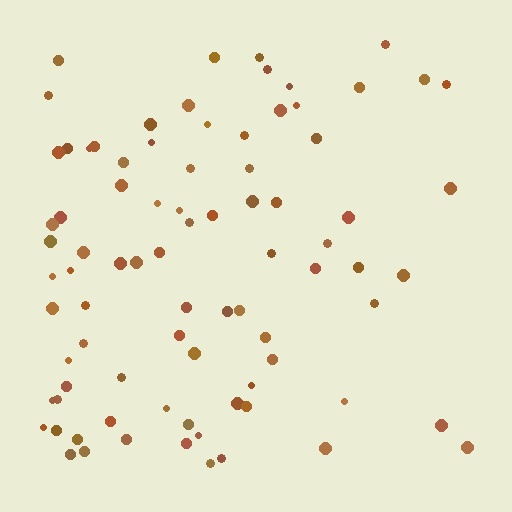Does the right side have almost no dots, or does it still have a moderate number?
Still a moderate number, just noticeably fewer than the left.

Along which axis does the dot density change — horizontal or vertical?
Horizontal.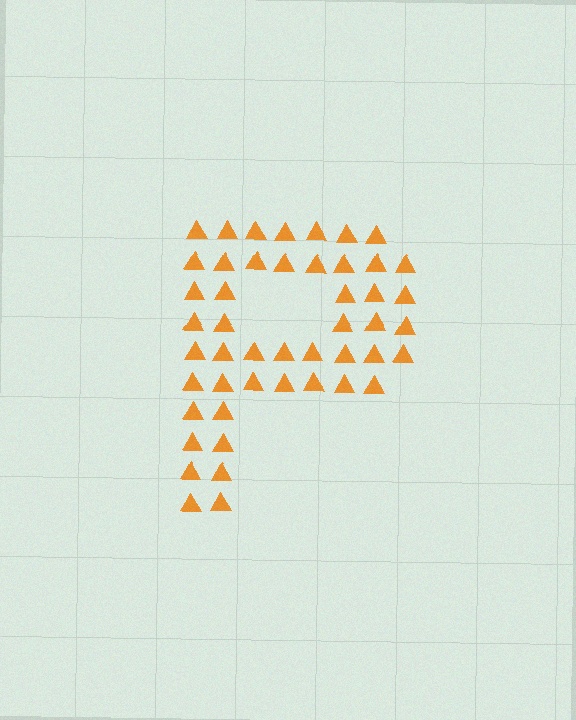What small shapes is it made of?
It is made of small triangles.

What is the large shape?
The large shape is the letter P.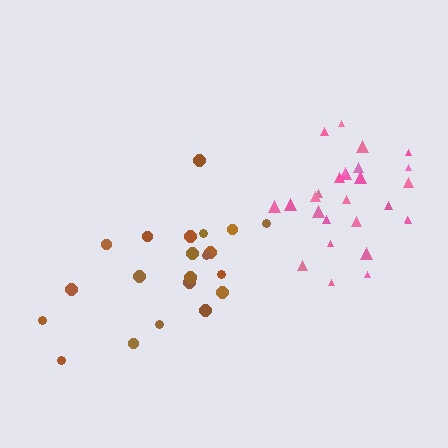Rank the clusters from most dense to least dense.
pink, brown.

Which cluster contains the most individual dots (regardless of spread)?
Pink (28).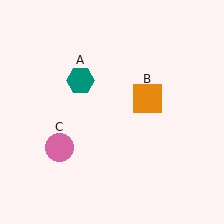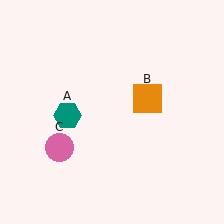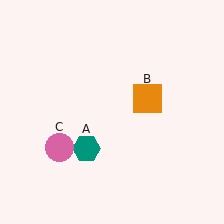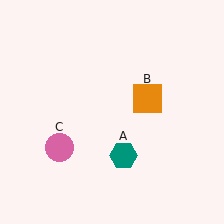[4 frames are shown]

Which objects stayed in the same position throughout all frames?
Orange square (object B) and pink circle (object C) remained stationary.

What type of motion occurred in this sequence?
The teal hexagon (object A) rotated counterclockwise around the center of the scene.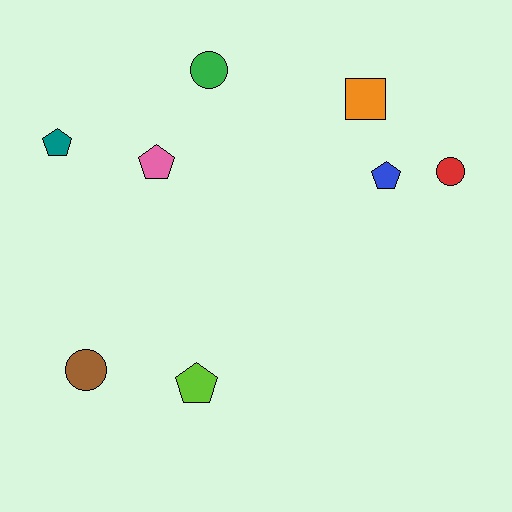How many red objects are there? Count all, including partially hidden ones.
There is 1 red object.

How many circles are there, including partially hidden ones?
There are 3 circles.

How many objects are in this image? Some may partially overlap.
There are 8 objects.